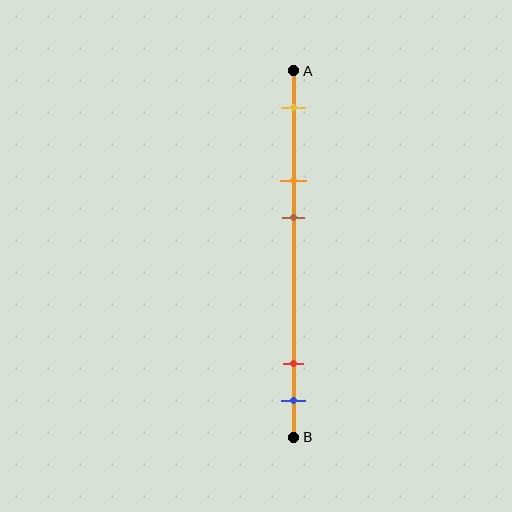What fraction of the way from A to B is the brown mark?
The brown mark is approximately 40% (0.4) of the way from A to B.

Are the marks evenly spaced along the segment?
No, the marks are not evenly spaced.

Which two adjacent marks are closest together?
The red and blue marks are the closest adjacent pair.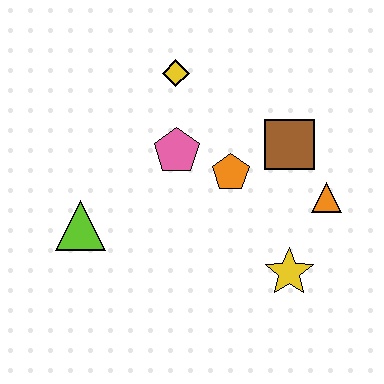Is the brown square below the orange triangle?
No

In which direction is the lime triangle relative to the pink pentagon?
The lime triangle is to the left of the pink pentagon.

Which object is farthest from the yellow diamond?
The yellow star is farthest from the yellow diamond.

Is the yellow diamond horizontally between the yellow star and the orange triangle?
No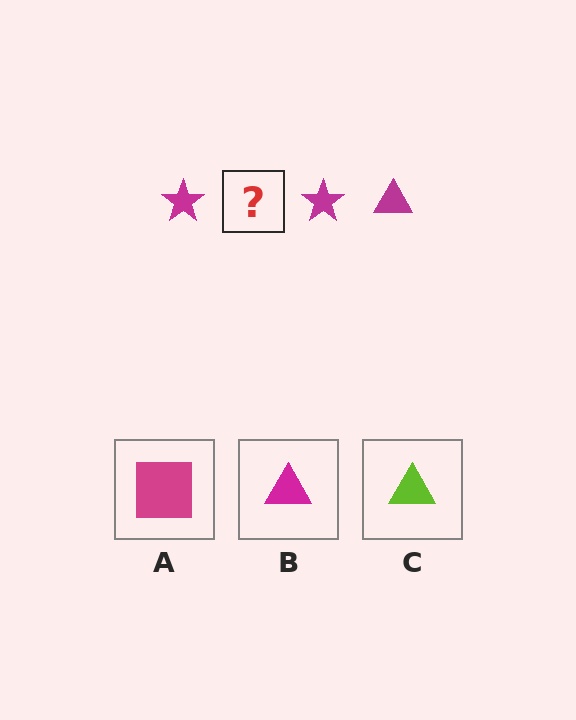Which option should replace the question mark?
Option B.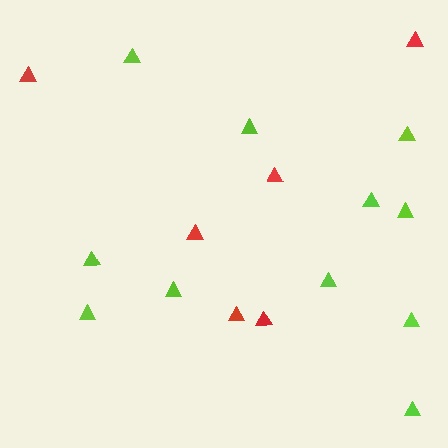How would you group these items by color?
There are 2 groups: one group of red triangles (6) and one group of lime triangles (11).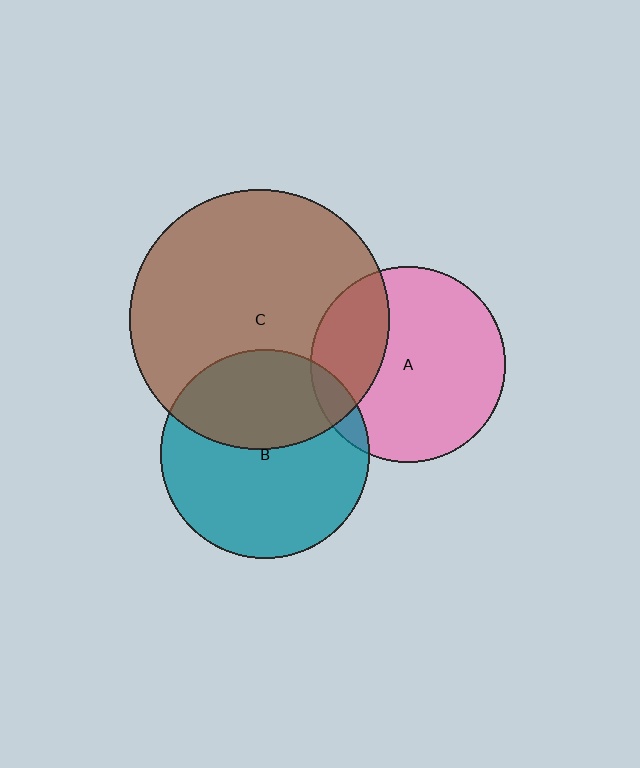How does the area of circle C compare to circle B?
Approximately 1.5 times.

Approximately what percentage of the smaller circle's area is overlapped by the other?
Approximately 30%.